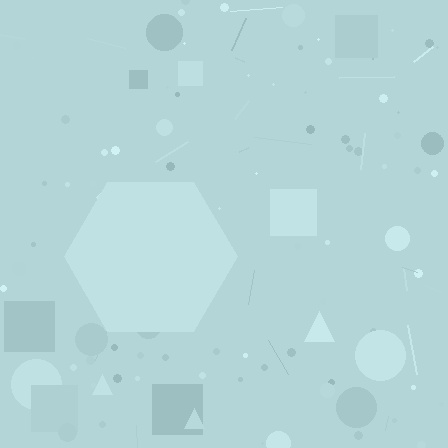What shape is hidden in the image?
A hexagon is hidden in the image.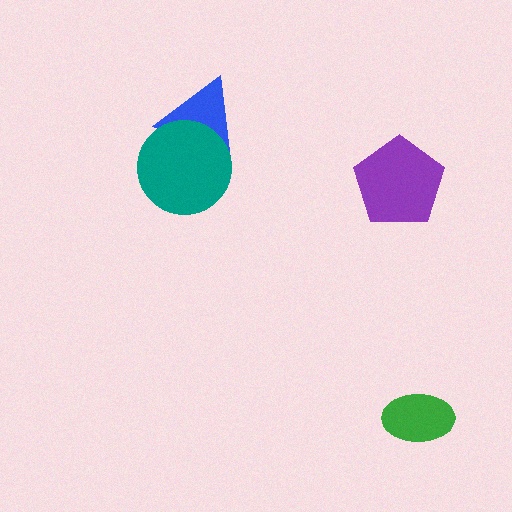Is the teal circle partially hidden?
No, no other shape covers it.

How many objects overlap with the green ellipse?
0 objects overlap with the green ellipse.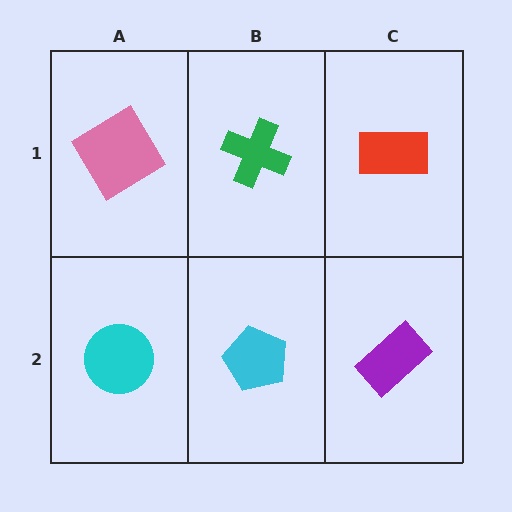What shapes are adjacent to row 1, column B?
A cyan pentagon (row 2, column B), a pink diamond (row 1, column A), a red rectangle (row 1, column C).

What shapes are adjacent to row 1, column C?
A purple rectangle (row 2, column C), a green cross (row 1, column B).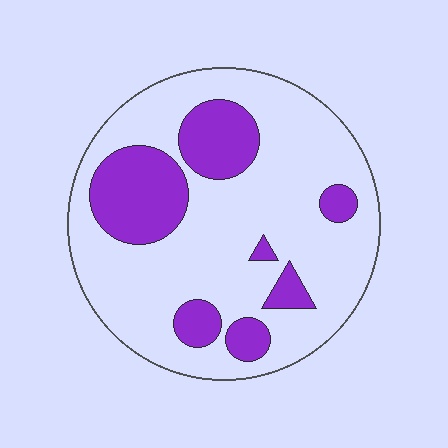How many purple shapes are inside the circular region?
7.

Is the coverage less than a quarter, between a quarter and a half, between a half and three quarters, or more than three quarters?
Between a quarter and a half.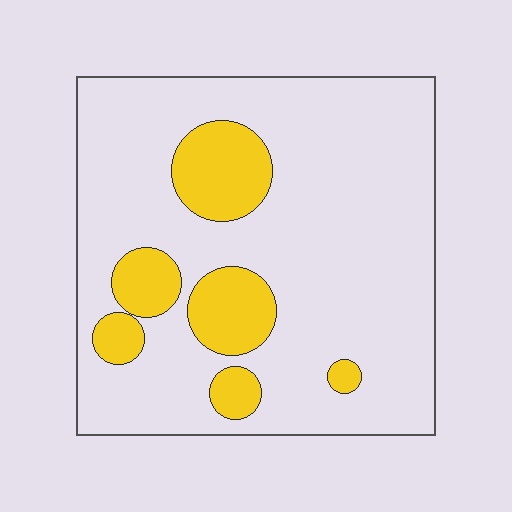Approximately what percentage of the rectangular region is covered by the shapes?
Approximately 20%.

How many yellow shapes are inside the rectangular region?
6.